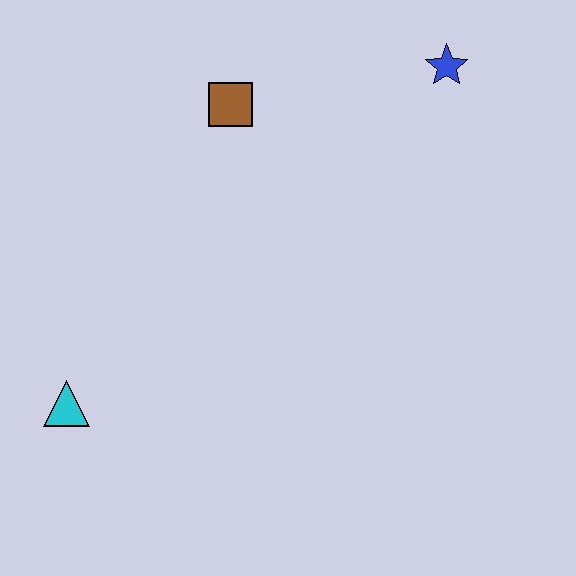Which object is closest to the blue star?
The brown square is closest to the blue star.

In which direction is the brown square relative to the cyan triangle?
The brown square is above the cyan triangle.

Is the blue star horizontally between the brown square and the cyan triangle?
No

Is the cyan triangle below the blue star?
Yes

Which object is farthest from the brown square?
The cyan triangle is farthest from the brown square.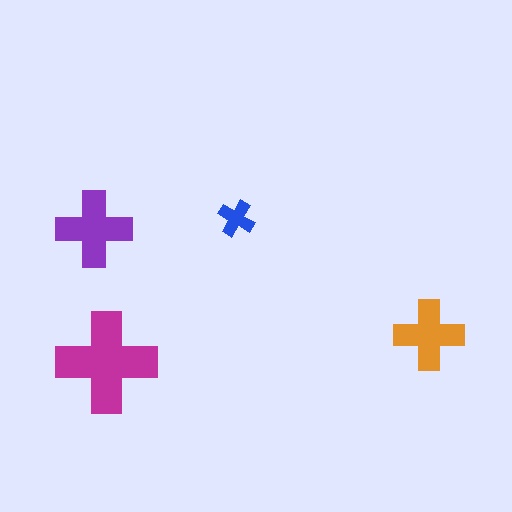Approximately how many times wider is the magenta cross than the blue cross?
About 3 times wider.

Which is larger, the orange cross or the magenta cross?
The magenta one.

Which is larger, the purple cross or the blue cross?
The purple one.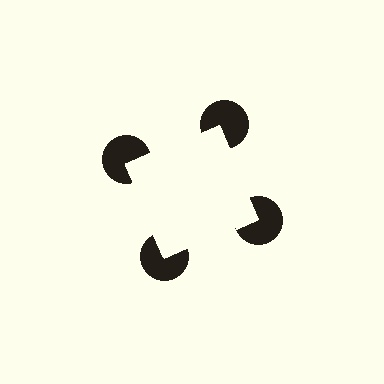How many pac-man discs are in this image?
There are 4 — one at each vertex of the illusory square.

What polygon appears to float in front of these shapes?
An illusory square — its edges are inferred from the aligned wedge cuts in the pac-man discs, not physically drawn.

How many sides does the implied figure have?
4 sides.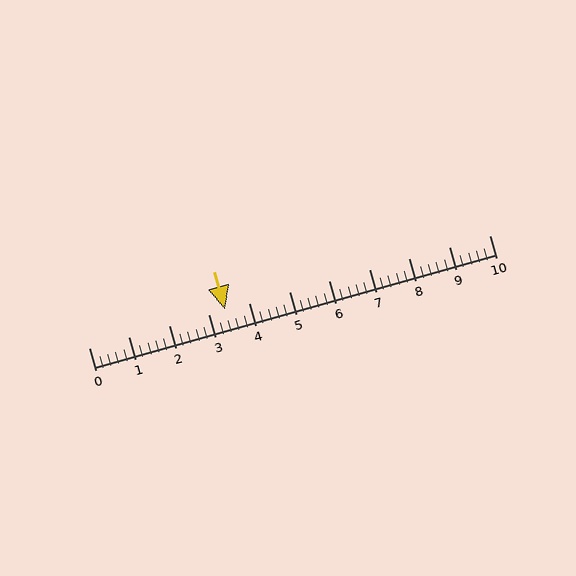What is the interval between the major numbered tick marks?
The major tick marks are spaced 1 units apart.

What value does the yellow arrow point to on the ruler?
The yellow arrow points to approximately 3.4.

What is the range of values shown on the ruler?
The ruler shows values from 0 to 10.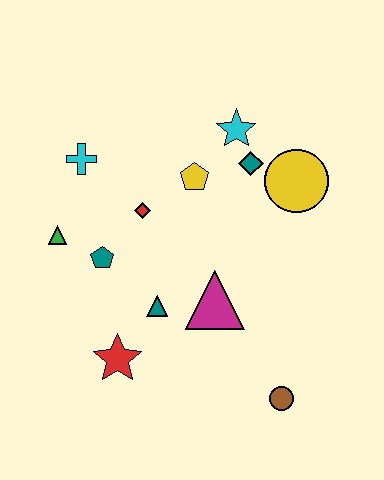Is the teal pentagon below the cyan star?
Yes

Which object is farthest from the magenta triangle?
The cyan cross is farthest from the magenta triangle.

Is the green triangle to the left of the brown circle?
Yes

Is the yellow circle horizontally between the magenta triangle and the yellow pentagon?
No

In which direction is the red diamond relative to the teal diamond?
The red diamond is to the left of the teal diamond.